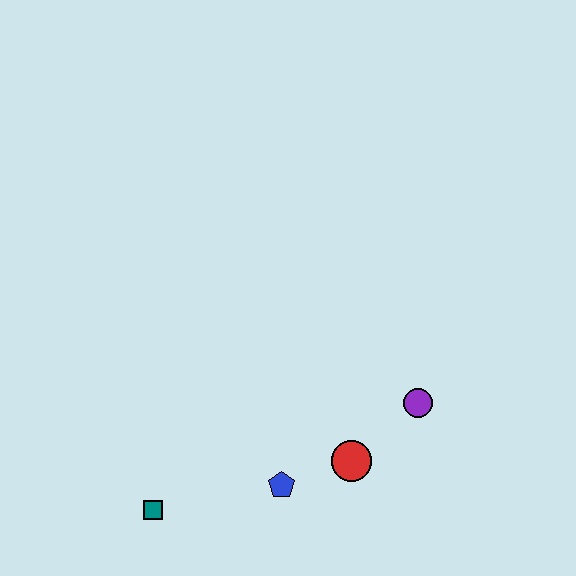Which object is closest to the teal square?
The blue pentagon is closest to the teal square.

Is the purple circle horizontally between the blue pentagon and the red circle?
No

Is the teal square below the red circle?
Yes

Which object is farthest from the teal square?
The purple circle is farthest from the teal square.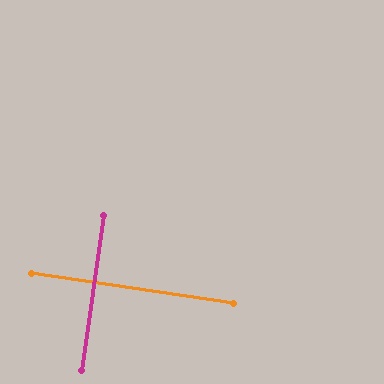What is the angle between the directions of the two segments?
Approximately 90 degrees.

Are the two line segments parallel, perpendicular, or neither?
Perpendicular — they meet at approximately 90°.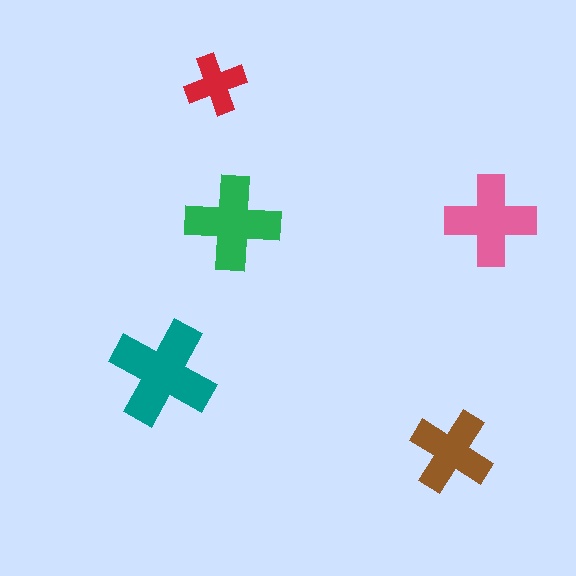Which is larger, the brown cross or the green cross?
The green one.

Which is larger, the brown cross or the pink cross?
The pink one.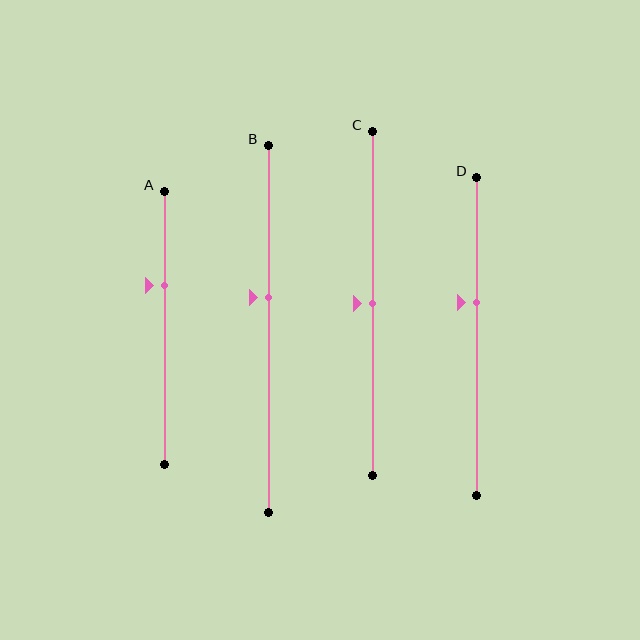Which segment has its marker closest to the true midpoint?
Segment C has its marker closest to the true midpoint.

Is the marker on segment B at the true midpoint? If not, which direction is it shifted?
No, the marker on segment B is shifted upward by about 9% of the segment length.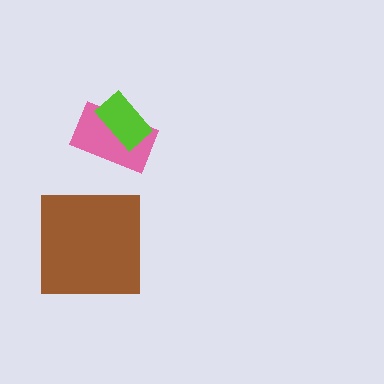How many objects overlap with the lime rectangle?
1 object overlaps with the lime rectangle.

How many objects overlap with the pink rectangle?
1 object overlaps with the pink rectangle.